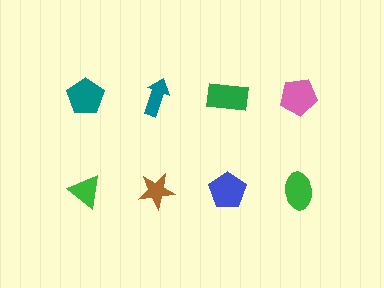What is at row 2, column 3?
A blue pentagon.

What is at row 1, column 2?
A teal arrow.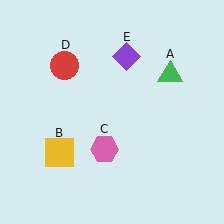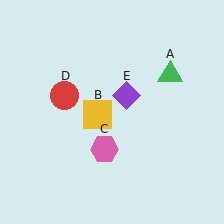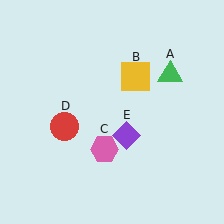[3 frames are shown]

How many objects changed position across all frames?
3 objects changed position: yellow square (object B), red circle (object D), purple diamond (object E).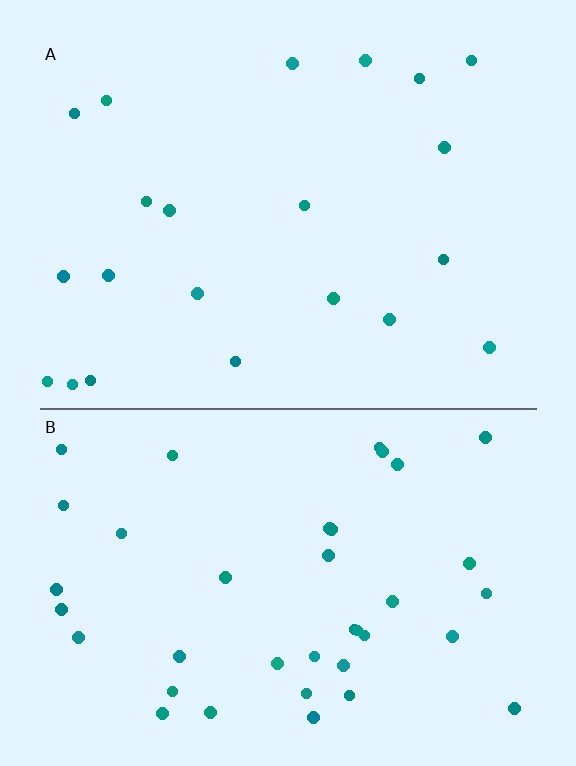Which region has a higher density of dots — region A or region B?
B (the bottom).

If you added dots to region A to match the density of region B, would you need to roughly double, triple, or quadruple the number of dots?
Approximately double.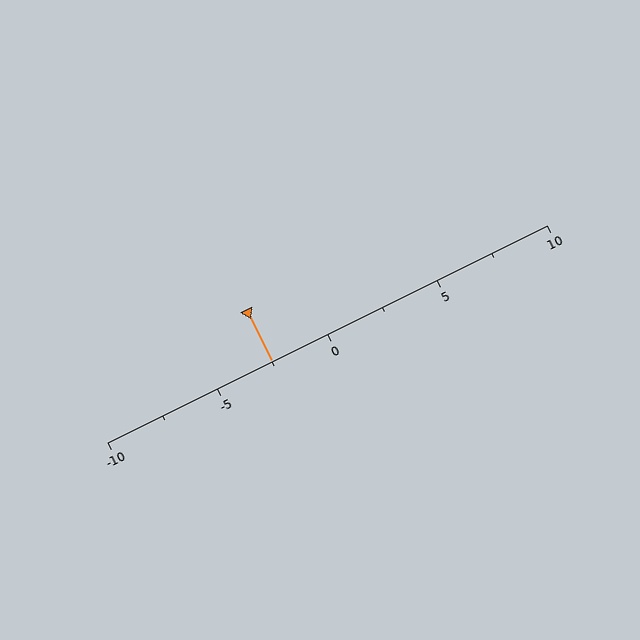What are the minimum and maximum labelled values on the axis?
The axis runs from -10 to 10.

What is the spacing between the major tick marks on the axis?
The major ticks are spaced 5 apart.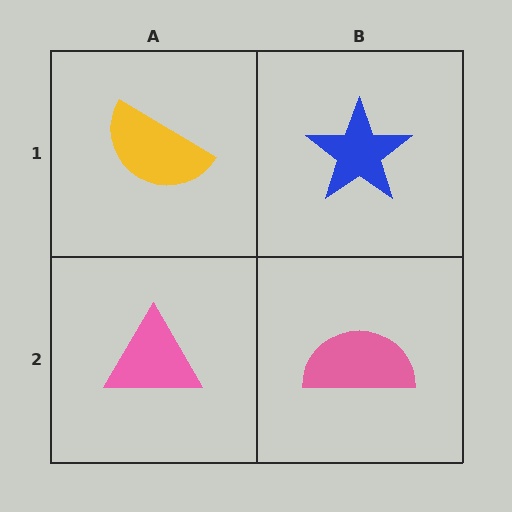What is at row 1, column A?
A yellow semicircle.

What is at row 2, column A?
A pink triangle.